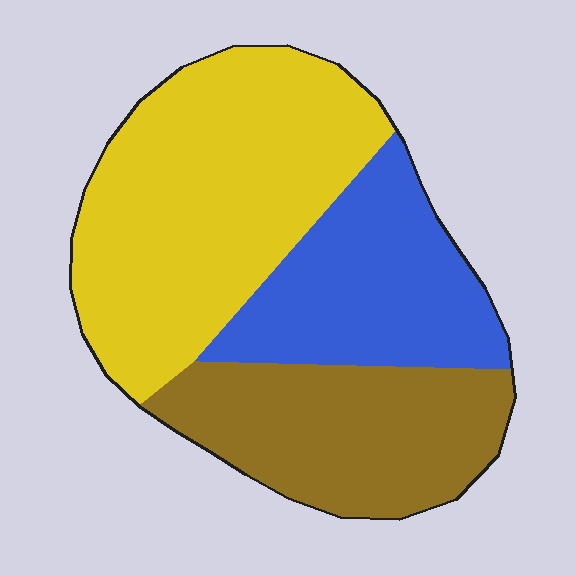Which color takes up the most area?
Yellow, at roughly 45%.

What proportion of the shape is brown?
Brown takes up about one quarter (1/4) of the shape.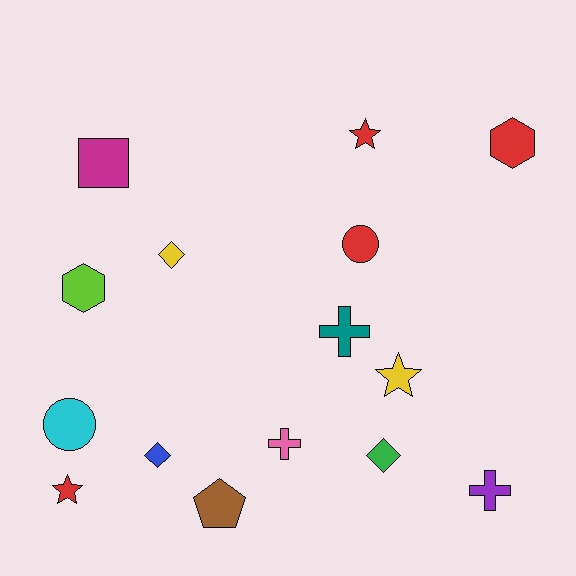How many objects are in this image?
There are 15 objects.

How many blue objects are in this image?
There is 1 blue object.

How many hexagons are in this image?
There are 2 hexagons.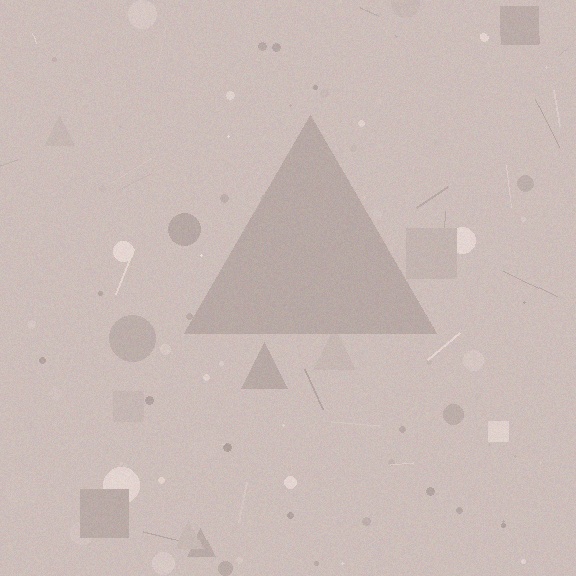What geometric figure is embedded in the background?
A triangle is embedded in the background.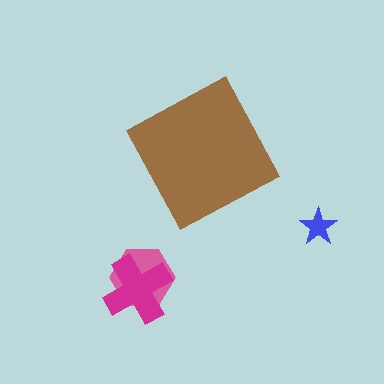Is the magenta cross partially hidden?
No, the magenta cross is fully visible.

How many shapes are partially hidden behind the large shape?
0 shapes are partially hidden.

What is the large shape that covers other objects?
A brown diamond.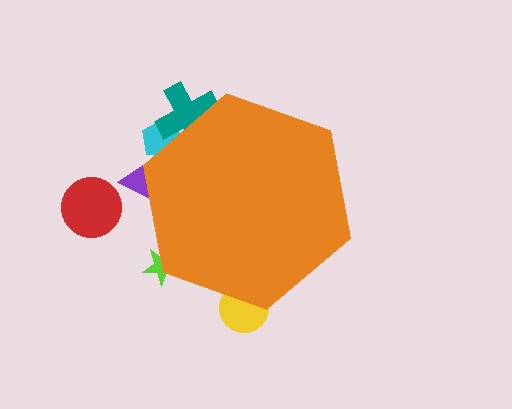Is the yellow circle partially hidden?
Yes, the yellow circle is partially hidden behind the orange hexagon.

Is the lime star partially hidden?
Yes, the lime star is partially hidden behind the orange hexagon.